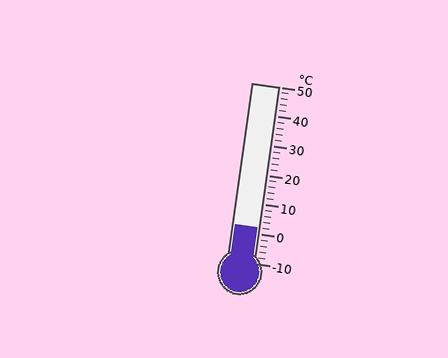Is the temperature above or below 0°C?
The temperature is above 0°C.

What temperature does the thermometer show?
The thermometer shows approximately 2°C.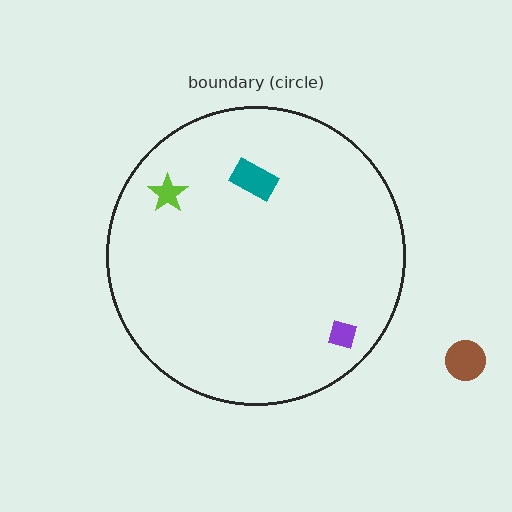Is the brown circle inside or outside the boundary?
Outside.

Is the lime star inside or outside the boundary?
Inside.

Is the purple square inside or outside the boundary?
Inside.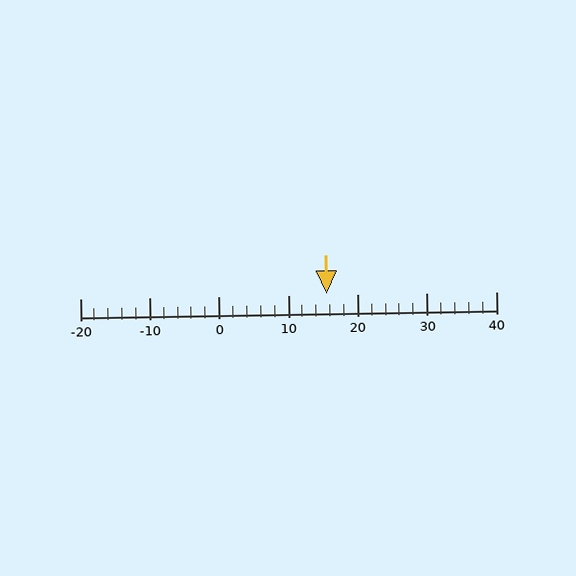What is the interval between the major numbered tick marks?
The major tick marks are spaced 10 units apart.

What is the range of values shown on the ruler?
The ruler shows values from -20 to 40.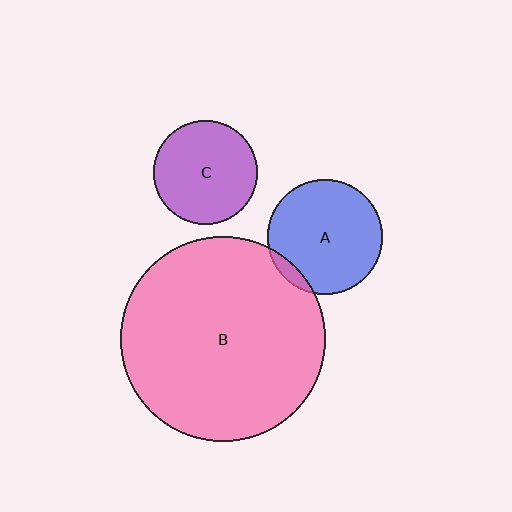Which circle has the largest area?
Circle B (pink).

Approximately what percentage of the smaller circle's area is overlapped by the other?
Approximately 5%.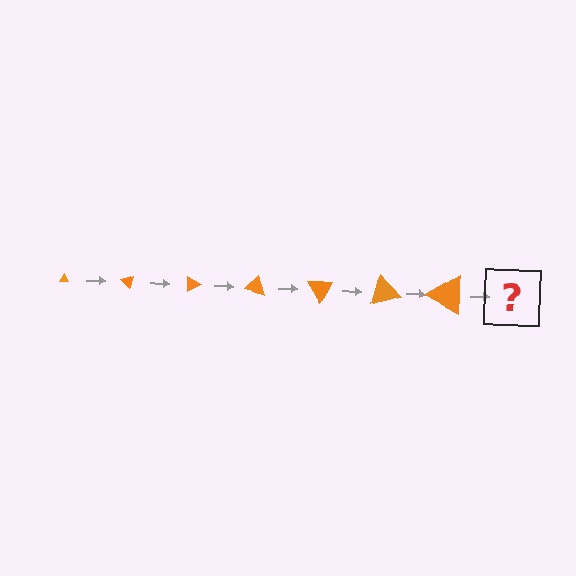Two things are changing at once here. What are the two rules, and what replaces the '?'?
The two rules are that the triangle grows larger each step and it rotates 45 degrees each step. The '?' should be a triangle, larger than the previous one and rotated 315 degrees from the start.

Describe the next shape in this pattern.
It should be a triangle, larger than the previous one and rotated 315 degrees from the start.